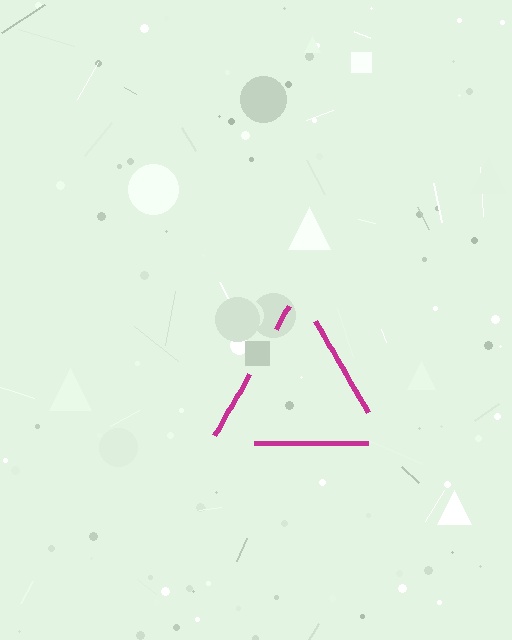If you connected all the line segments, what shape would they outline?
They would outline a triangle.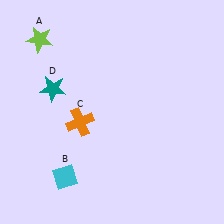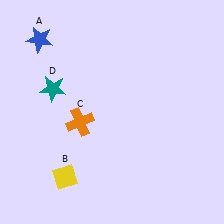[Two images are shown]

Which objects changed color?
A changed from lime to blue. B changed from cyan to yellow.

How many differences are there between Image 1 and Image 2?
There are 2 differences between the two images.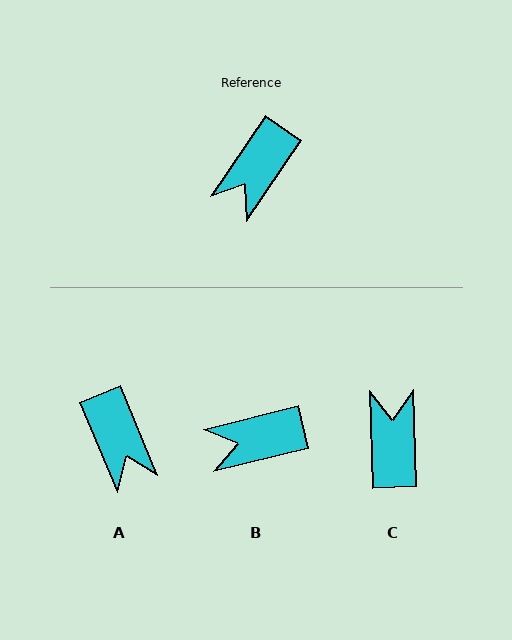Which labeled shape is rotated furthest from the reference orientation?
C, about 144 degrees away.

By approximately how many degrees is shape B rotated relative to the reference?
Approximately 42 degrees clockwise.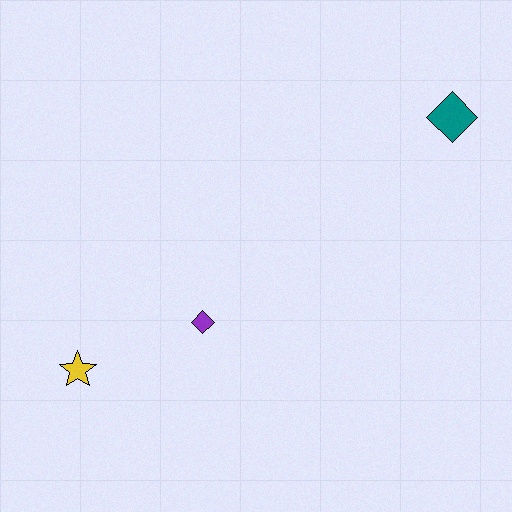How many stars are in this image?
There is 1 star.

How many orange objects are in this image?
There are no orange objects.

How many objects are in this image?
There are 3 objects.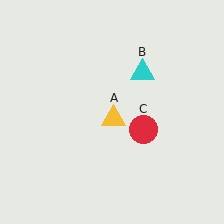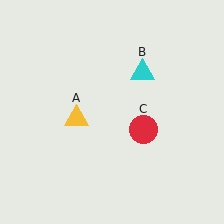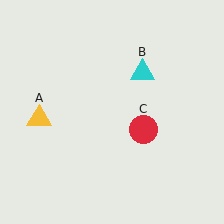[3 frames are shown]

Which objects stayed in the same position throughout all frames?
Cyan triangle (object B) and red circle (object C) remained stationary.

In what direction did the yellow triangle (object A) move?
The yellow triangle (object A) moved left.